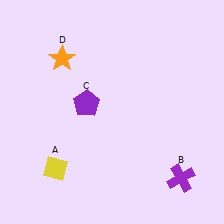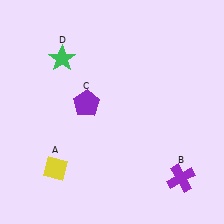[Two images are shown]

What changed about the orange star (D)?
In Image 1, D is orange. In Image 2, it changed to green.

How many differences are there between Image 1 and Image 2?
There is 1 difference between the two images.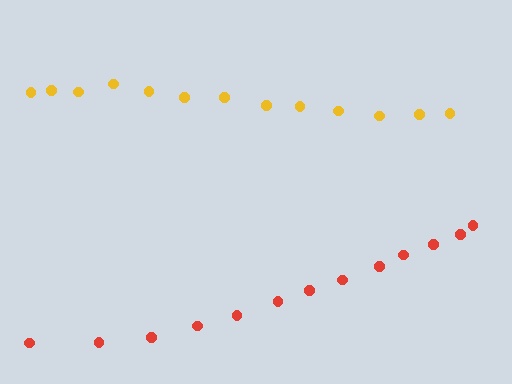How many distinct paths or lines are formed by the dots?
There are 2 distinct paths.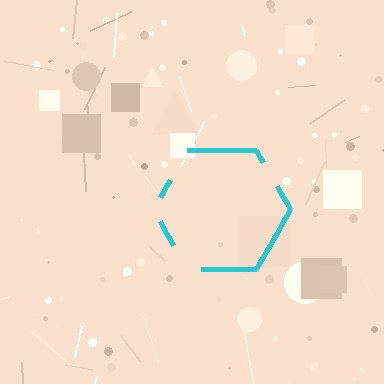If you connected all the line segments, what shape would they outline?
They would outline a hexagon.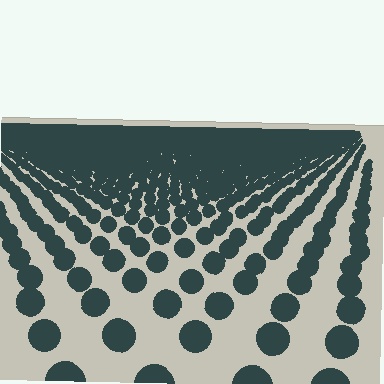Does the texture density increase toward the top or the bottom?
Density increases toward the top.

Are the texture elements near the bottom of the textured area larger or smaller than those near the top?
Larger. Near the bottom, elements are closer to the viewer and appear at a bigger on-screen size.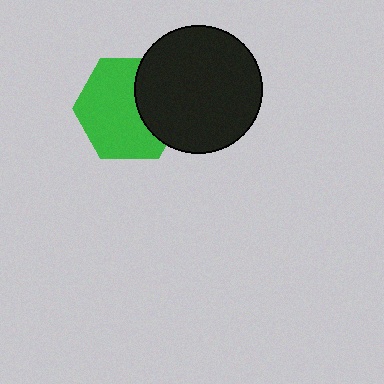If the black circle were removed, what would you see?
You would see the complete green hexagon.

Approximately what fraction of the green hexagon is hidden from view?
Roughly 34% of the green hexagon is hidden behind the black circle.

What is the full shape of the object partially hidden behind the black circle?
The partially hidden object is a green hexagon.